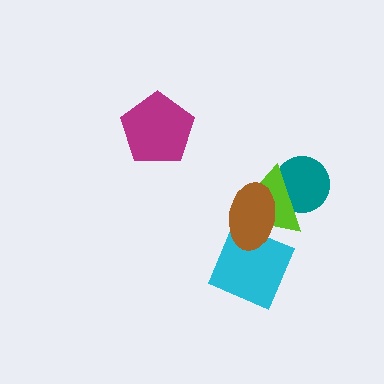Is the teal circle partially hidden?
Yes, it is partially covered by another shape.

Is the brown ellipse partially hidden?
No, no other shape covers it.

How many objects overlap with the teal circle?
1 object overlaps with the teal circle.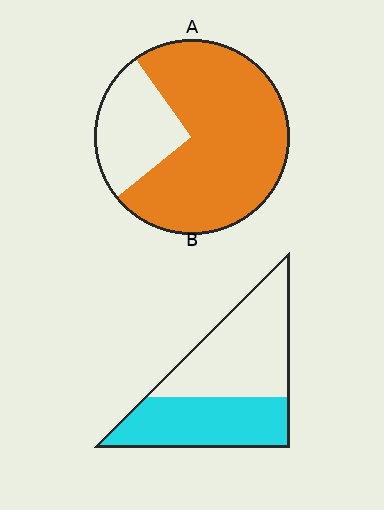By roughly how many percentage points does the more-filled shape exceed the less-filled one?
By roughly 30 percentage points (A over B).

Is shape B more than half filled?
No.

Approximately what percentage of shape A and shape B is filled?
A is approximately 75% and B is approximately 45%.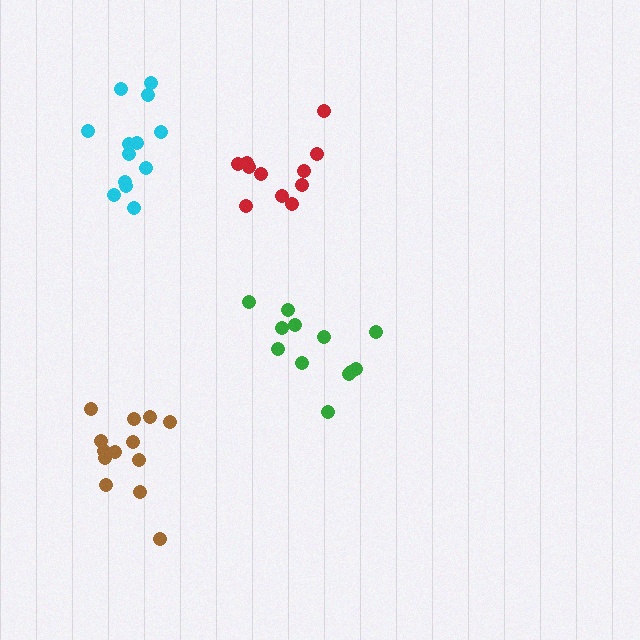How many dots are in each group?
Group 1: 11 dots, Group 2: 12 dots, Group 3: 13 dots, Group 4: 13 dots (49 total).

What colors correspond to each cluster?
The clusters are colored: red, green, brown, cyan.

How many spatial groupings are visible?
There are 4 spatial groupings.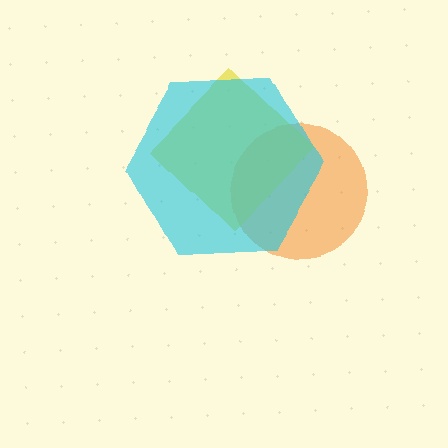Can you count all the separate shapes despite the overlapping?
Yes, there are 3 separate shapes.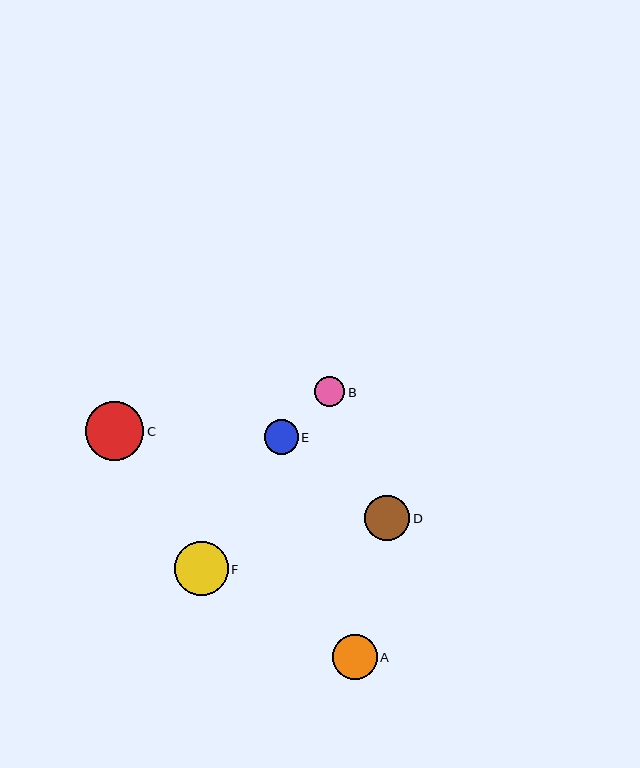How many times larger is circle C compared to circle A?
Circle C is approximately 1.3 times the size of circle A.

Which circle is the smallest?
Circle B is the smallest with a size of approximately 30 pixels.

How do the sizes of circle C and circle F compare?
Circle C and circle F are approximately the same size.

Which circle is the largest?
Circle C is the largest with a size of approximately 58 pixels.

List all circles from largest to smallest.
From largest to smallest: C, F, D, A, E, B.